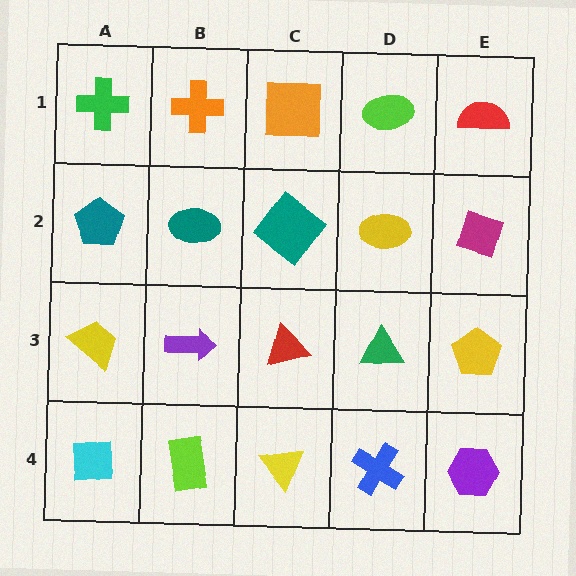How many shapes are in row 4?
5 shapes.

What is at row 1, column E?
A red semicircle.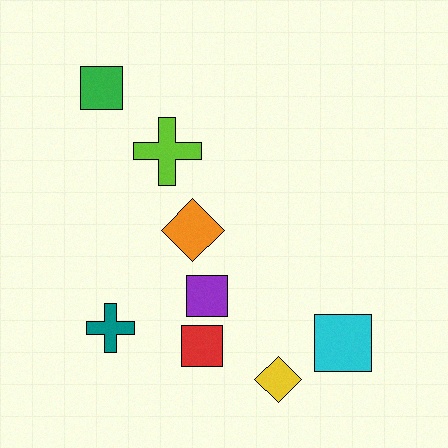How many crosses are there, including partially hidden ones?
There are 2 crosses.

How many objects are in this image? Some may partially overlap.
There are 8 objects.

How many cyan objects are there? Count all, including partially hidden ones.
There is 1 cyan object.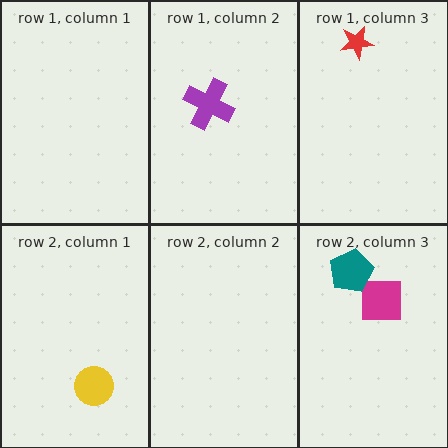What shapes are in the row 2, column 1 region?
The yellow circle.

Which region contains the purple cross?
The row 1, column 2 region.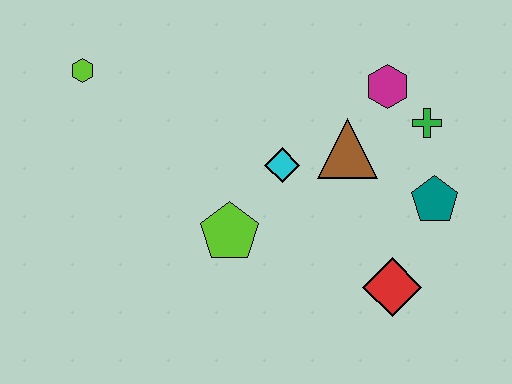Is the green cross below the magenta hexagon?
Yes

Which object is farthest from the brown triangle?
The lime hexagon is farthest from the brown triangle.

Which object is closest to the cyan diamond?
The brown triangle is closest to the cyan diamond.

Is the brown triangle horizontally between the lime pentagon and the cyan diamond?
No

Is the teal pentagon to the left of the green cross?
No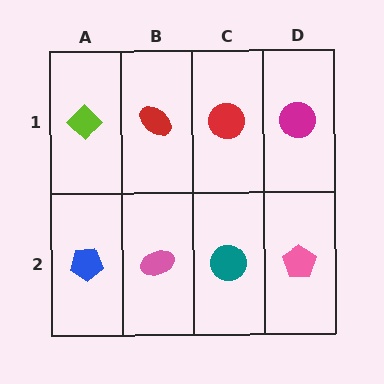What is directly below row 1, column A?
A blue pentagon.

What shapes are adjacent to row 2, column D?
A magenta circle (row 1, column D), a teal circle (row 2, column C).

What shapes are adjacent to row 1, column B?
A pink ellipse (row 2, column B), a lime diamond (row 1, column A), a red circle (row 1, column C).